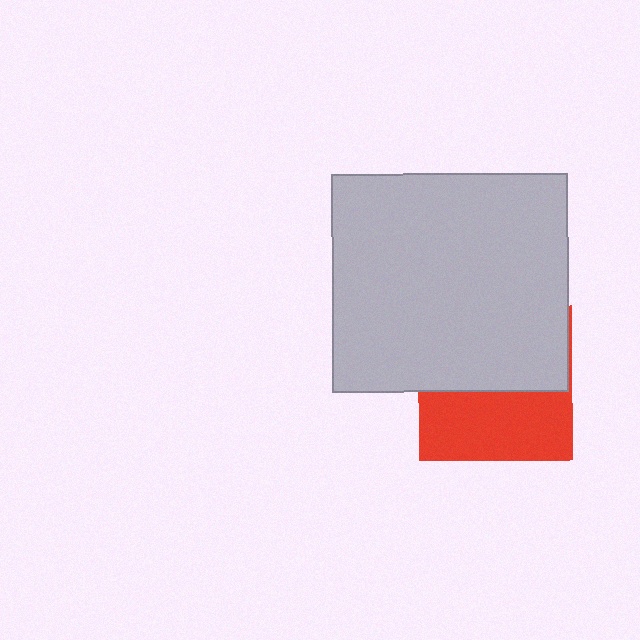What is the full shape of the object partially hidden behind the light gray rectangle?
The partially hidden object is a red square.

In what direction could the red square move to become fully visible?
The red square could move down. That would shift it out from behind the light gray rectangle entirely.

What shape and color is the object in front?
The object in front is a light gray rectangle.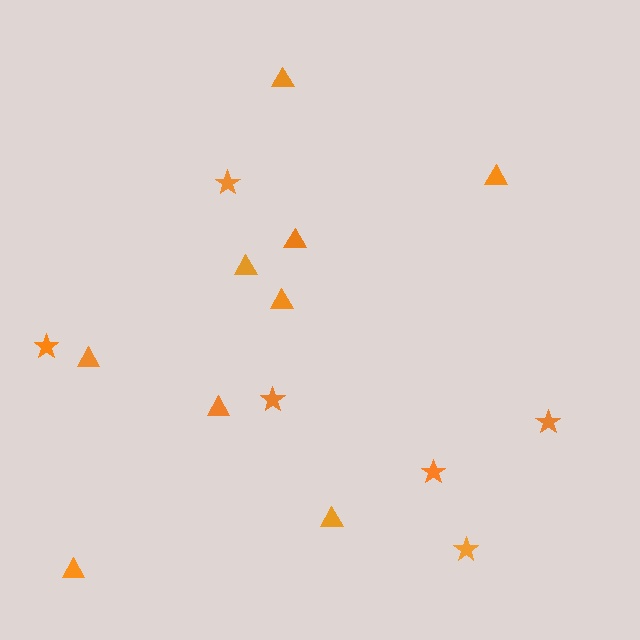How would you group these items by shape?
There are 2 groups: one group of stars (6) and one group of triangles (9).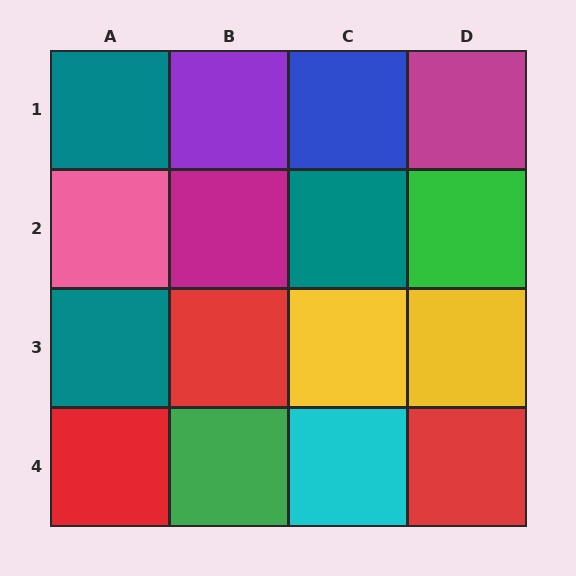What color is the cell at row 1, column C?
Blue.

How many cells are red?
3 cells are red.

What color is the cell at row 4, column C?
Cyan.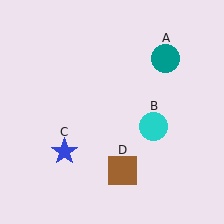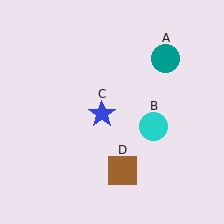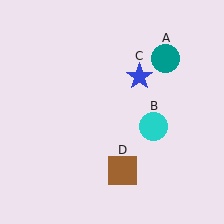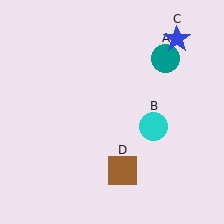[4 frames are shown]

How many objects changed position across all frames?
1 object changed position: blue star (object C).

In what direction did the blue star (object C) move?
The blue star (object C) moved up and to the right.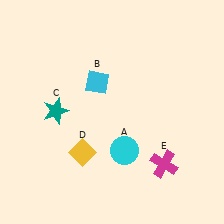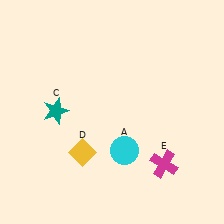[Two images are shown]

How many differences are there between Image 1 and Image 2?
There is 1 difference between the two images.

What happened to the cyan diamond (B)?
The cyan diamond (B) was removed in Image 2. It was in the top-left area of Image 1.